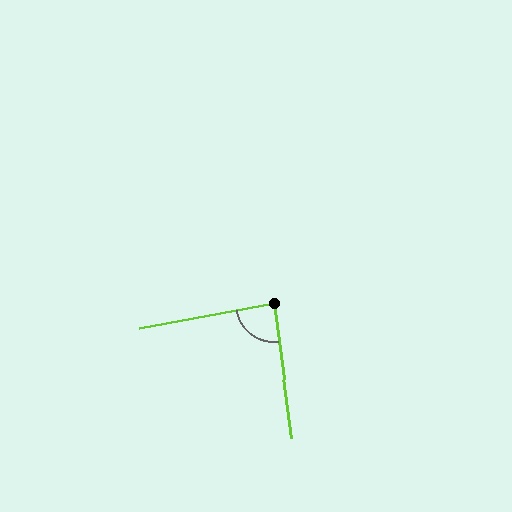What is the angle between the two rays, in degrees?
Approximately 87 degrees.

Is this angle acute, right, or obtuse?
It is approximately a right angle.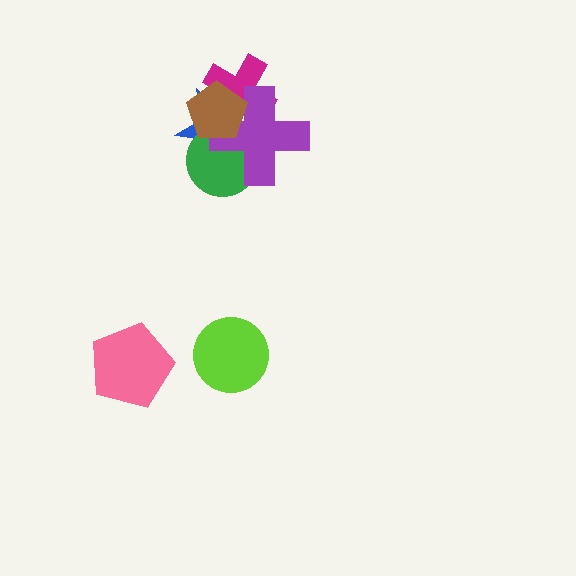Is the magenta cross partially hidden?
Yes, it is partially covered by another shape.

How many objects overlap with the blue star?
4 objects overlap with the blue star.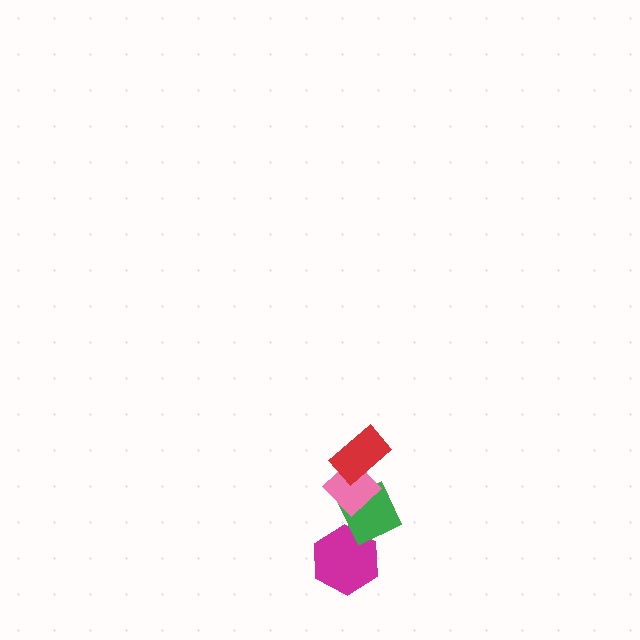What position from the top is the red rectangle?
The red rectangle is 1st from the top.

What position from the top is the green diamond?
The green diamond is 3rd from the top.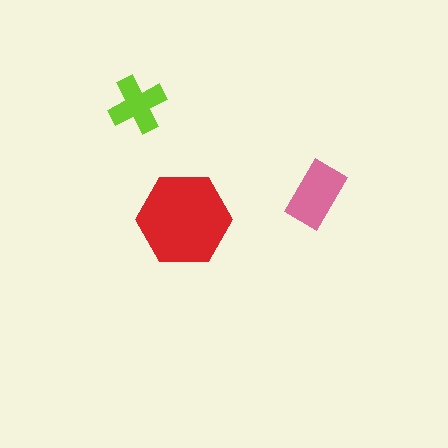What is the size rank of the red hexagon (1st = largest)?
1st.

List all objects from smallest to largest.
The lime cross, the pink rectangle, the red hexagon.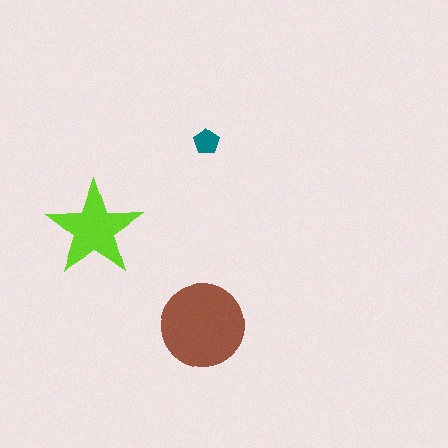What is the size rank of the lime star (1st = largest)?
2nd.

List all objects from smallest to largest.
The teal pentagon, the lime star, the brown circle.